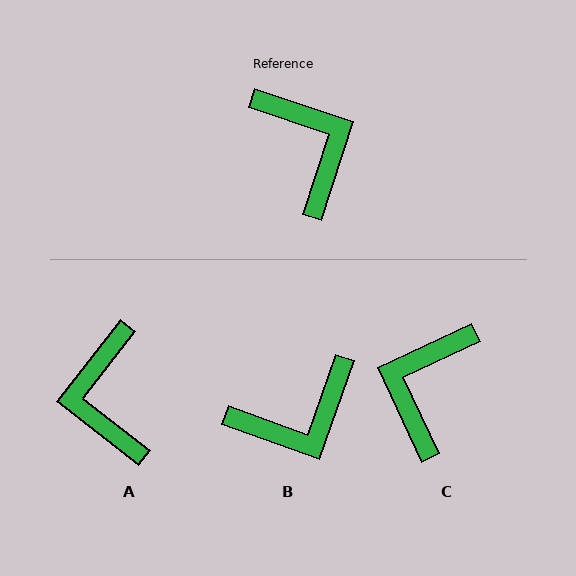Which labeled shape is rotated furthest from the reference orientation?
A, about 160 degrees away.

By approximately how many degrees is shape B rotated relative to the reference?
Approximately 91 degrees clockwise.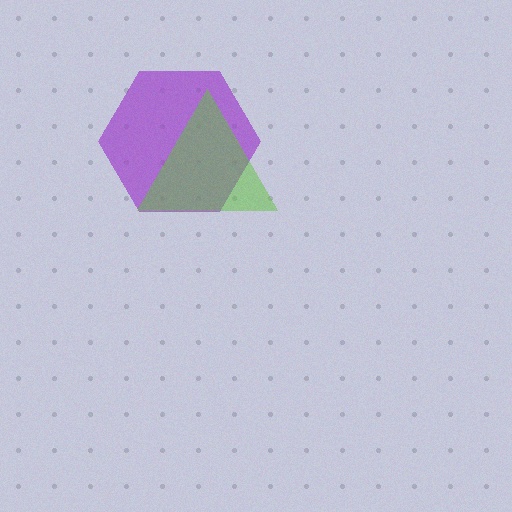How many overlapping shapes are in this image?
There are 2 overlapping shapes in the image.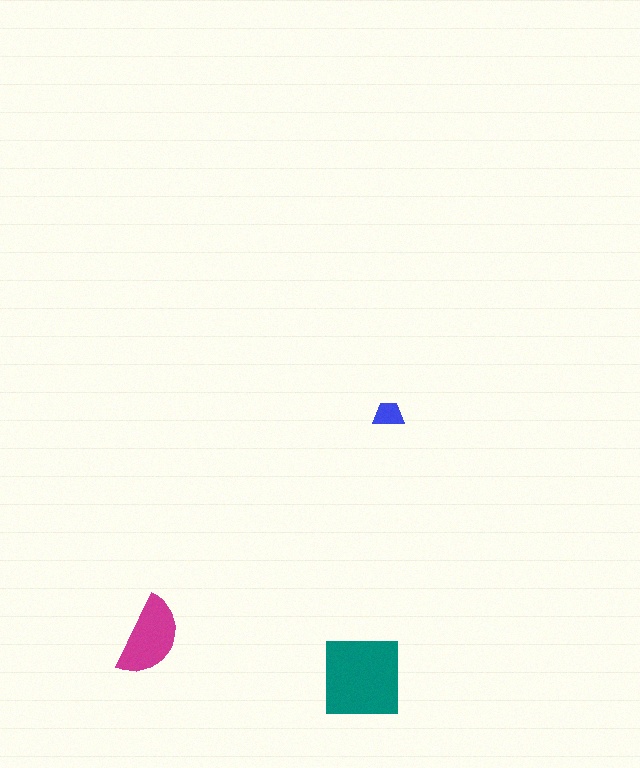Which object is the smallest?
The blue trapezoid.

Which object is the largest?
The teal square.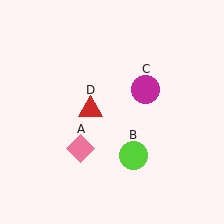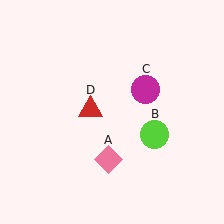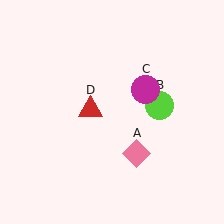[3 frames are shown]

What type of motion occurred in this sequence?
The pink diamond (object A), lime circle (object B) rotated counterclockwise around the center of the scene.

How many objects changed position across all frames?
2 objects changed position: pink diamond (object A), lime circle (object B).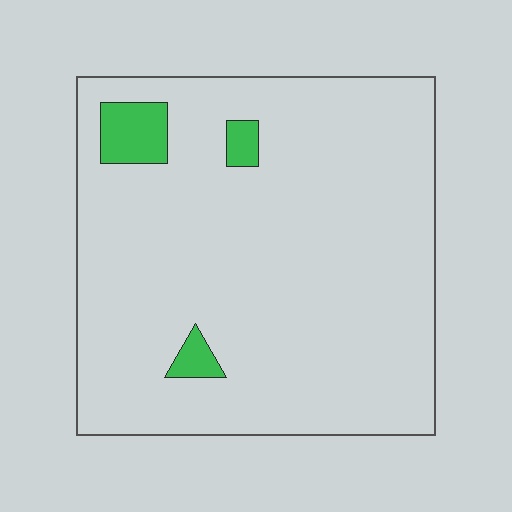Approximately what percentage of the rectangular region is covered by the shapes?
Approximately 5%.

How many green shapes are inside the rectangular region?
3.